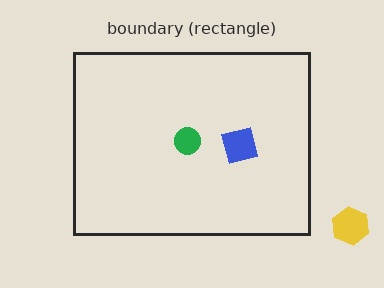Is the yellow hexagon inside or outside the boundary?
Outside.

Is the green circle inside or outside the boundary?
Inside.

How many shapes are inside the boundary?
2 inside, 1 outside.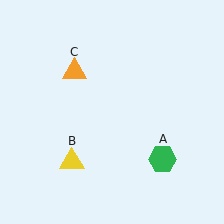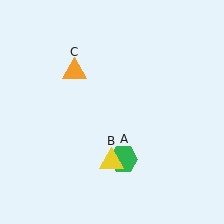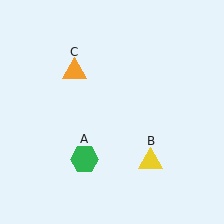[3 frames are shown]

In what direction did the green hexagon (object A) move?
The green hexagon (object A) moved left.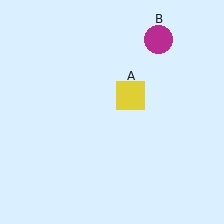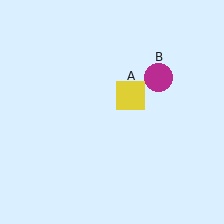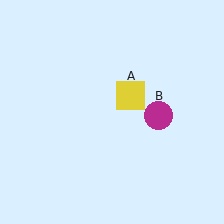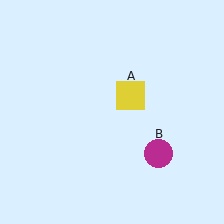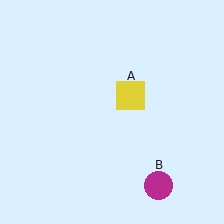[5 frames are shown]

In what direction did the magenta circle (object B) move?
The magenta circle (object B) moved down.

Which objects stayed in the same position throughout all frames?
Yellow square (object A) remained stationary.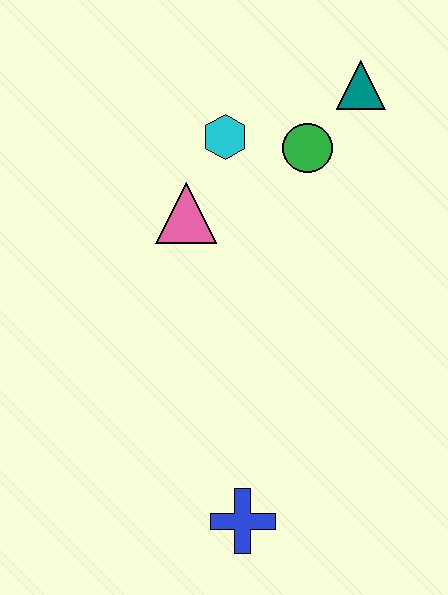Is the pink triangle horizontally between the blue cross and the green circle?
No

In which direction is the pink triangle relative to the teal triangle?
The pink triangle is to the left of the teal triangle.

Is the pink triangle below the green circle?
Yes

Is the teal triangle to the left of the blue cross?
No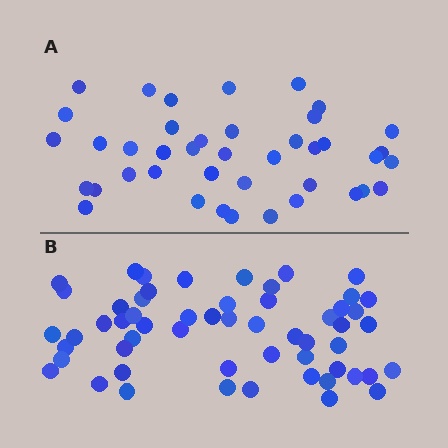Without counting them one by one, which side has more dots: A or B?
Region B (the bottom region) has more dots.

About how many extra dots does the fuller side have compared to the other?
Region B has approximately 15 more dots than region A.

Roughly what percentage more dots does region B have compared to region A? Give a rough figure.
About 35% more.